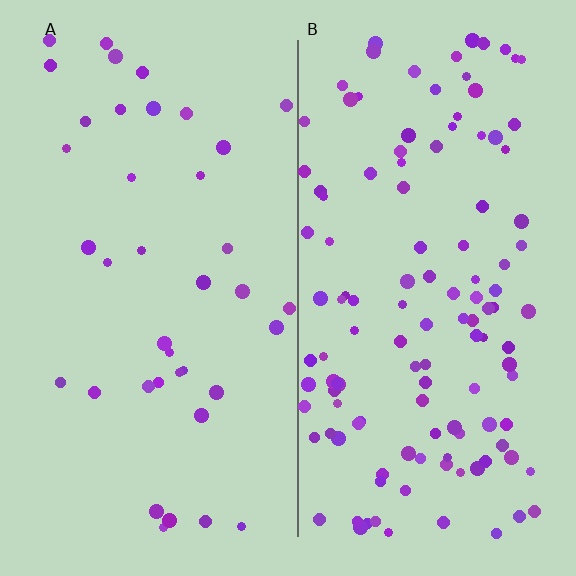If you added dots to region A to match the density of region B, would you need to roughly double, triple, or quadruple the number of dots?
Approximately triple.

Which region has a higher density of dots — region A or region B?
B (the right).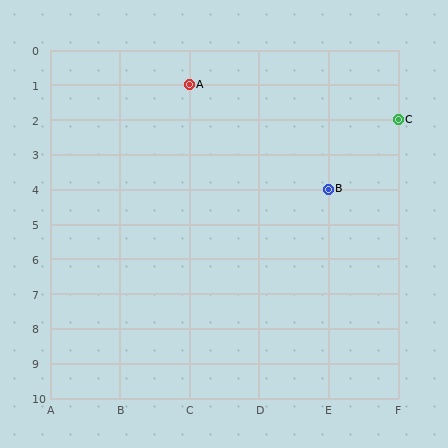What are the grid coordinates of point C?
Point C is at grid coordinates (F, 2).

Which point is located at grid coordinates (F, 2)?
Point C is at (F, 2).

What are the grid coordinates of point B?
Point B is at grid coordinates (E, 4).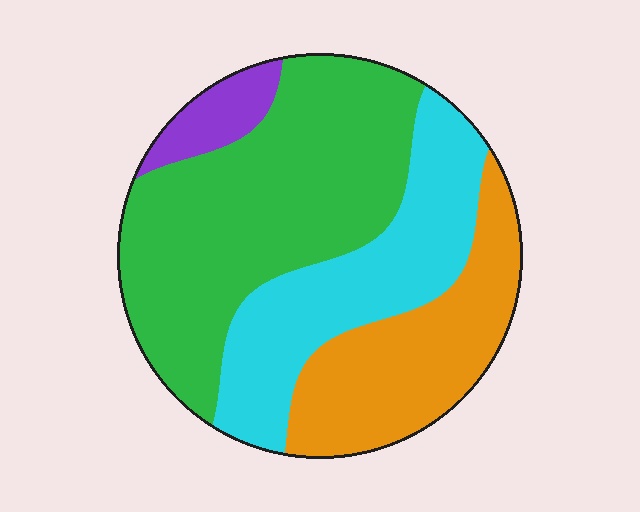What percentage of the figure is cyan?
Cyan takes up about one quarter (1/4) of the figure.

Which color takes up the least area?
Purple, at roughly 5%.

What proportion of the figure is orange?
Orange takes up about one quarter (1/4) of the figure.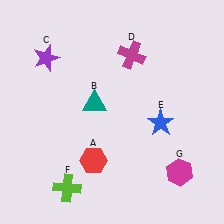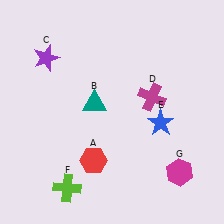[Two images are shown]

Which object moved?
The magenta cross (D) moved down.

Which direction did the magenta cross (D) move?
The magenta cross (D) moved down.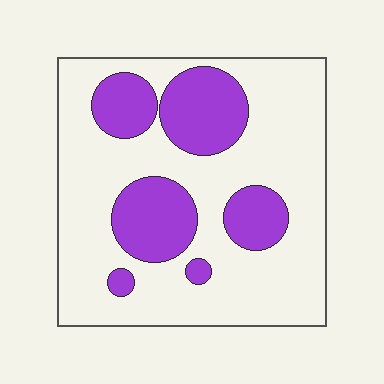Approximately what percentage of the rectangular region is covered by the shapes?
Approximately 30%.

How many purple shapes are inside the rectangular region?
6.